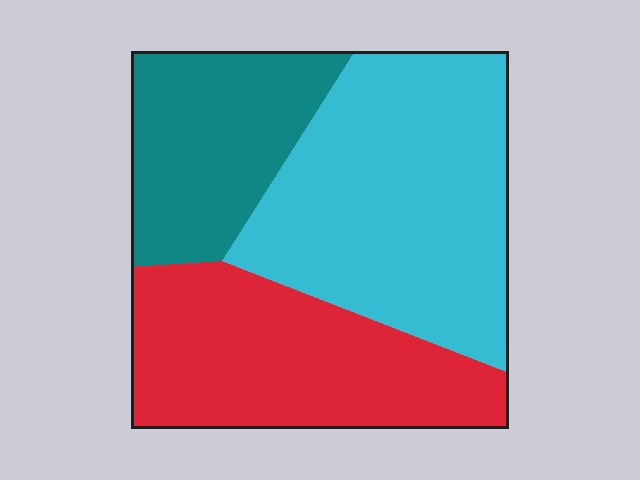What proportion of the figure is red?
Red covers about 35% of the figure.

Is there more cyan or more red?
Cyan.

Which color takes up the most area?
Cyan, at roughly 45%.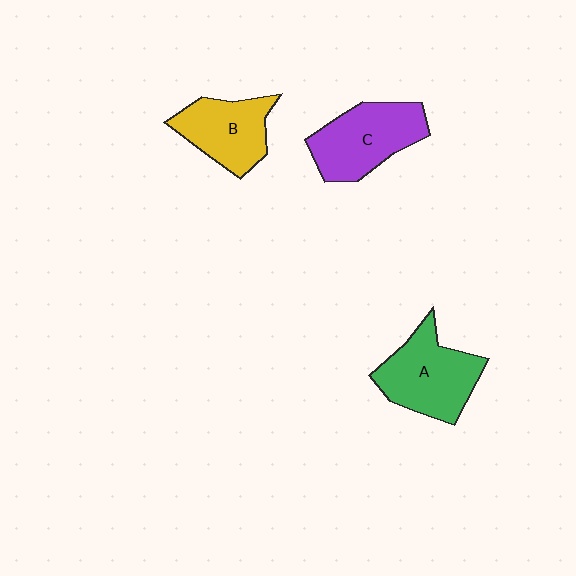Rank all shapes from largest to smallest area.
From largest to smallest: A (green), C (purple), B (yellow).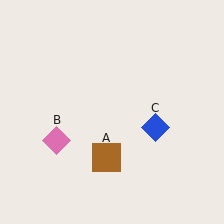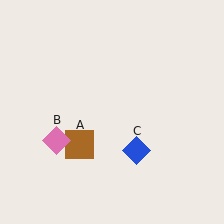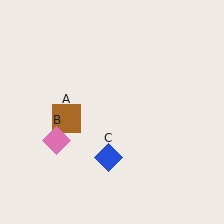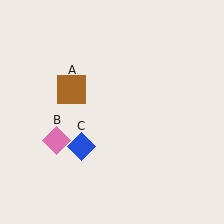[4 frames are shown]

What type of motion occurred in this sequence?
The brown square (object A), blue diamond (object C) rotated clockwise around the center of the scene.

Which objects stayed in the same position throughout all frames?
Pink diamond (object B) remained stationary.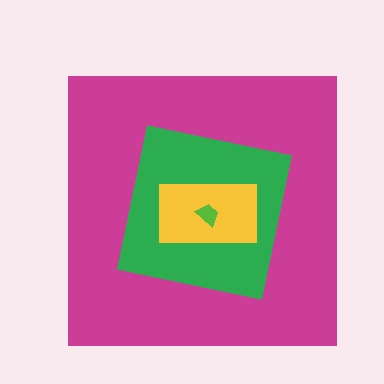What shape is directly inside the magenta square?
The green square.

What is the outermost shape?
The magenta square.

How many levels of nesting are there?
4.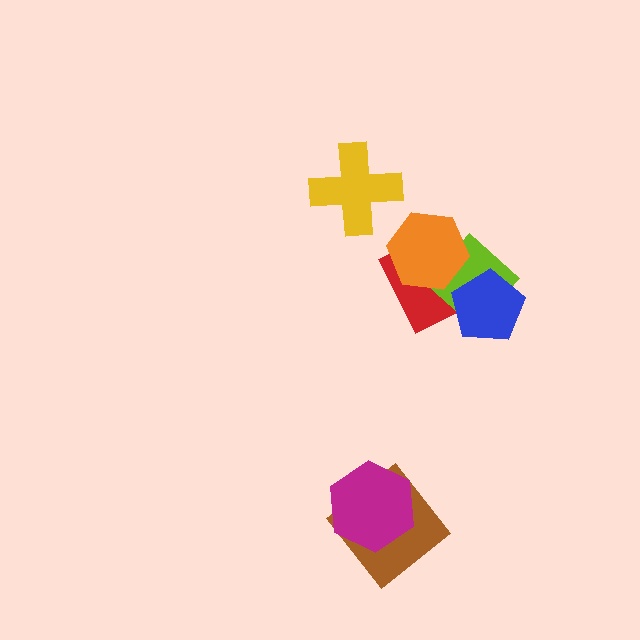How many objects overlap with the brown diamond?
1 object overlaps with the brown diamond.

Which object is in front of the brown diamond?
The magenta hexagon is in front of the brown diamond.